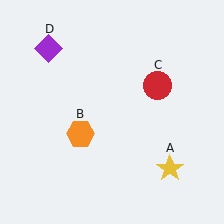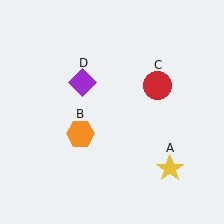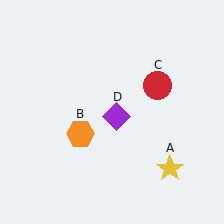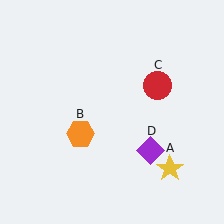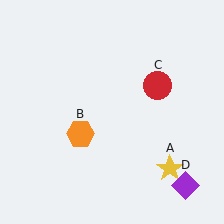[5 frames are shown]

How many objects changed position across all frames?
1 object changed position: purple diamond (object D).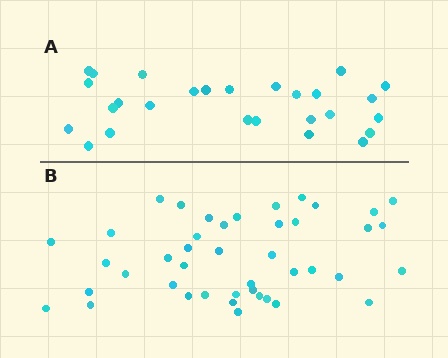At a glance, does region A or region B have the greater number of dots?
Region B (the bottom region) has more dots.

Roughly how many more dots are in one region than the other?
Region B has approximately 15 more dots than region A.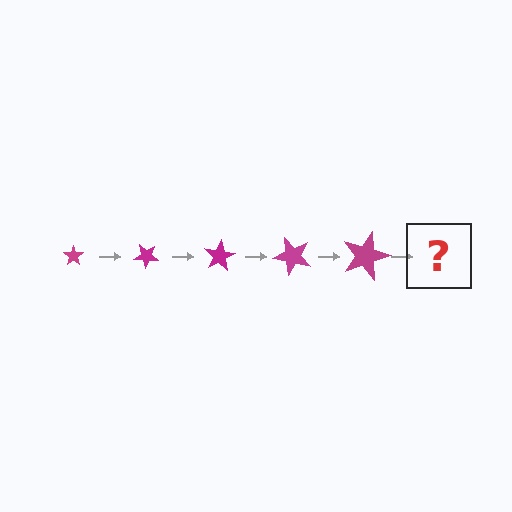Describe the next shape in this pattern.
It should be a star, larger than the previous one and rotated 200 degrees from the start.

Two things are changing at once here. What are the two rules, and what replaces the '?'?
The two rules are that the star grows larger each step and it rotates 40 degrees each step. The '?' should be a star, larger than the previous one and rotated 200 degrees from the start.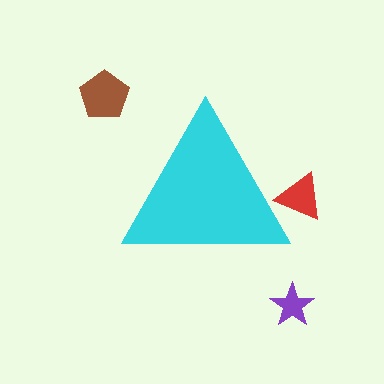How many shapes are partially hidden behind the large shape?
1 shape is partially hidden.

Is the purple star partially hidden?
No, the purple star is fully visible.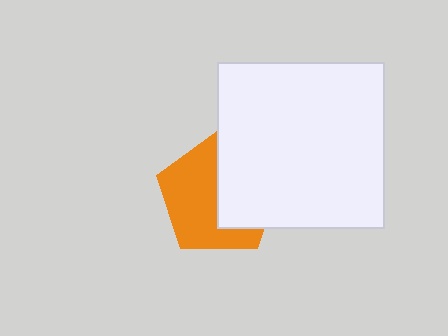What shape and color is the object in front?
The object in front is a white square.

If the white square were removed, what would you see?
You would see the complete orange pentagon.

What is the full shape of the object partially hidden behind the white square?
The partially hidden object is an orange pentagon.